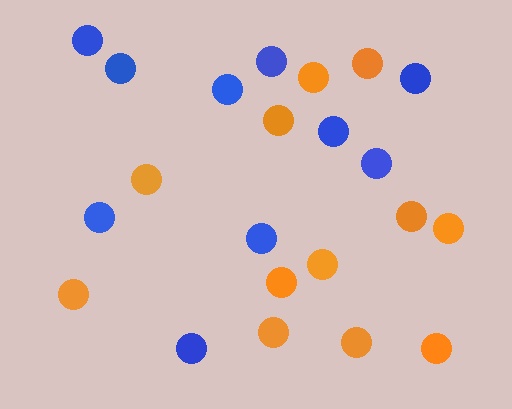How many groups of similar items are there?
There are 2 groups: one group of blue circles (10) and one group of orange circles (12).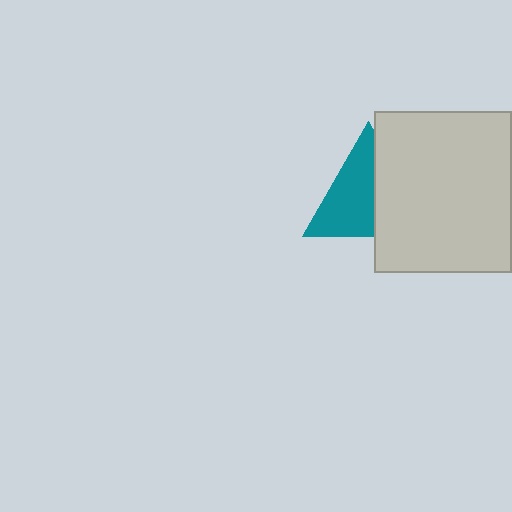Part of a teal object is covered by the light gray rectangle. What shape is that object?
It is a triangle.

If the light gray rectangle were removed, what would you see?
You would see the complete teal triangle.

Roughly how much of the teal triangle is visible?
About half of it is visible (roughly 57%).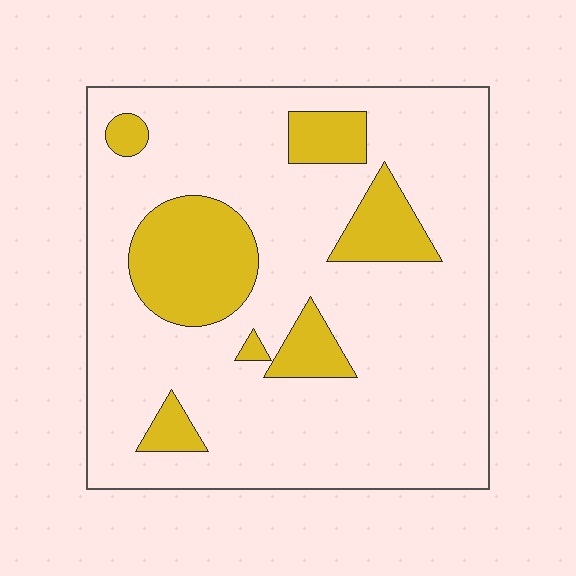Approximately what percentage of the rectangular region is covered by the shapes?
Approximately 20%.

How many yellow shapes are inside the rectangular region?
7.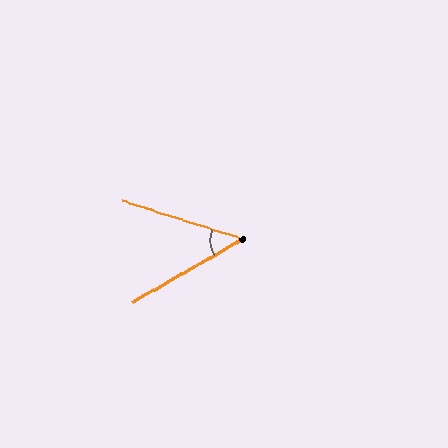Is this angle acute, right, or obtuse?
It is acute.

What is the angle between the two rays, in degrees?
Approximately 47 degrees.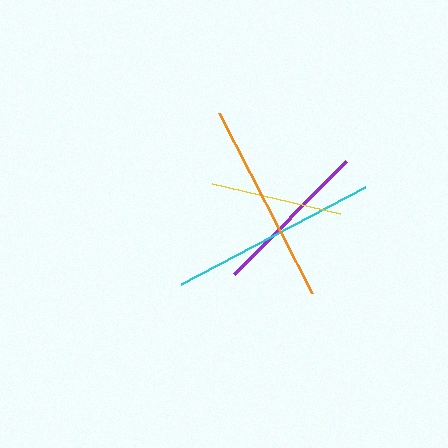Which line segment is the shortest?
The yellow line is the shortest at approximately 131 pixels.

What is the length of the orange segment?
The orange segment is approximately 203 pixels long.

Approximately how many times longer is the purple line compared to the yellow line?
The purple line is approximately 1.2 times the length of the yellow line.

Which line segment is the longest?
The cyan line is the longest at approximately 208 pixels.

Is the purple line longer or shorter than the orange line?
The orange line is longer than the purple line.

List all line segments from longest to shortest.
From longest to shortest: cyan, orange, purple, yellow.